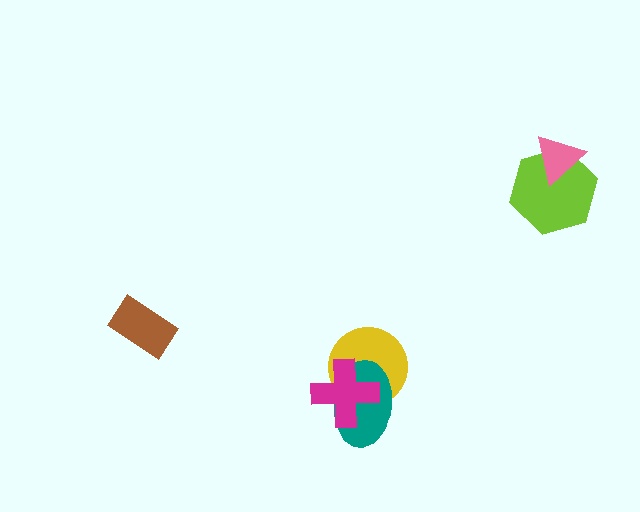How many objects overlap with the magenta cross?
2 objects overlap with the magenta cross.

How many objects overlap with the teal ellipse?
2 objects overlap with the teal ellipse.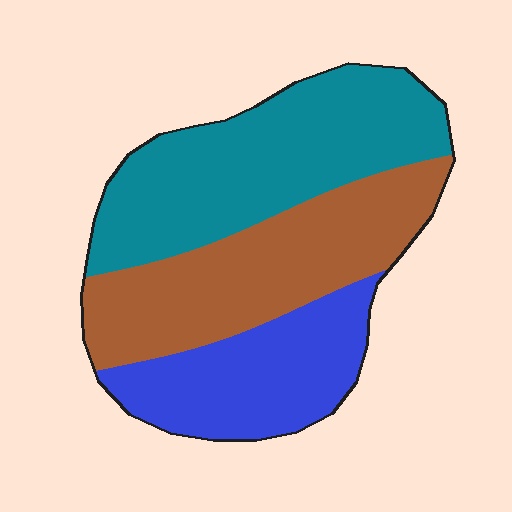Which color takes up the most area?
Teal, at roughly 40%.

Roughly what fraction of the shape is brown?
Brown covers around 35% of the shape.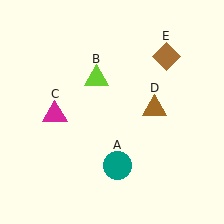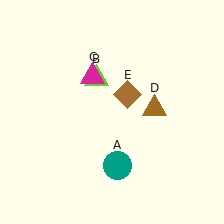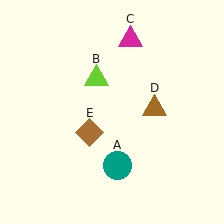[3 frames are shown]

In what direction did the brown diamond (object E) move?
The brown diamond (object E) moved down and to the left.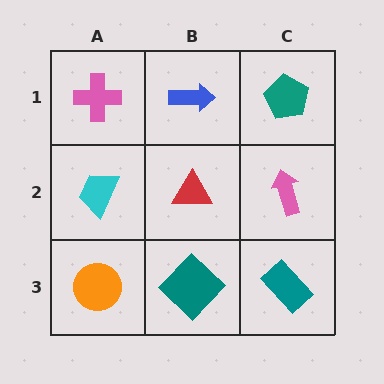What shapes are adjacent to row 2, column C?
A teal pentagon (row 1, column C), a teal rectangle (row 3, column C), a red triangle (row 2, column B).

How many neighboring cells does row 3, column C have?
2.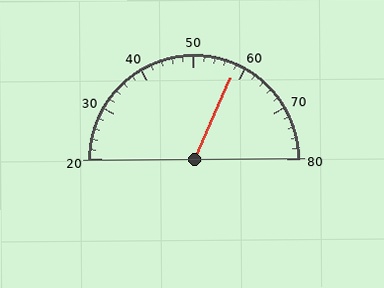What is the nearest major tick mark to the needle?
The nearest major tick mark is 60.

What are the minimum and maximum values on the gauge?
The gauge ranges from 20 to 80.